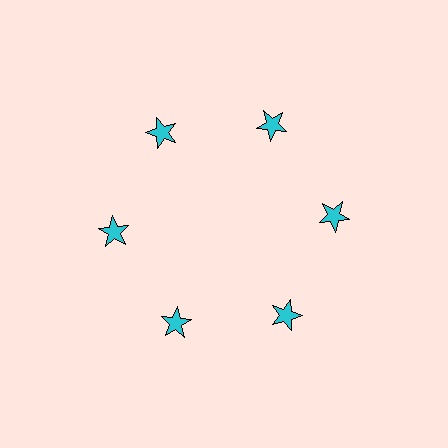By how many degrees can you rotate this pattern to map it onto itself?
The pattern maps onto itself every 60 degrees of rotation.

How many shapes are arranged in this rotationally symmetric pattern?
There are 6 shapes, arranged in 6 groups of 1.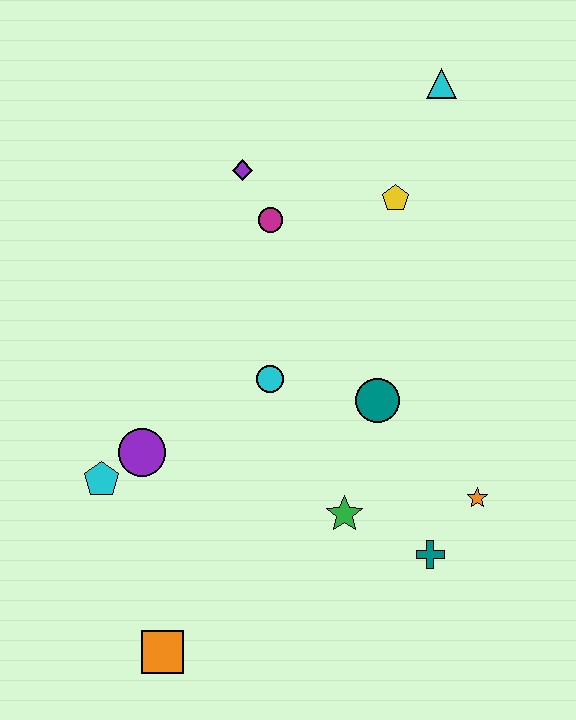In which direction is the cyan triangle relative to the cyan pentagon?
The cyan triangle is above the cyan pentagon.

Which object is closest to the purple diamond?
The magenta circle is closest to the purple diamond.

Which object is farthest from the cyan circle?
The cyan triangle is farthest from the cyan circle.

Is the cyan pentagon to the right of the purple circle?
No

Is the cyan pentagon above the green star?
Yes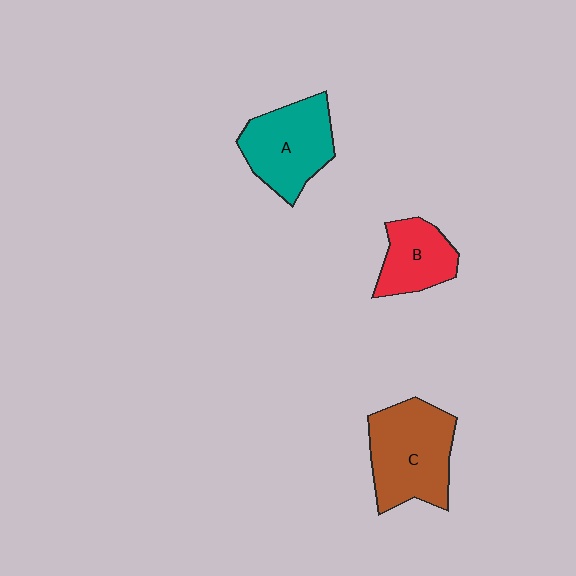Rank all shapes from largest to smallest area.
From largest to smallest: C (brown), A (teal), B (red).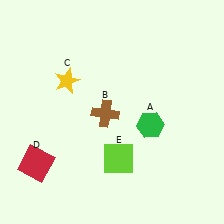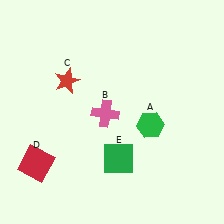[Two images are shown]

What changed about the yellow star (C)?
In Image 1, C is yellow. In Image 2, it changed to red.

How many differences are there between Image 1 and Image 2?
There are 3 differences between the two images.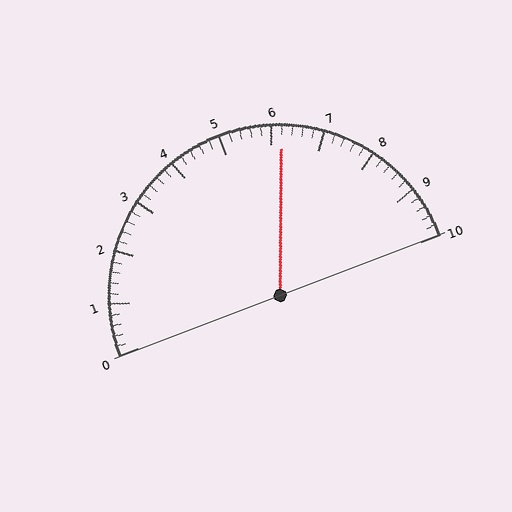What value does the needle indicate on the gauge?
The needle indicates approximately 6.2.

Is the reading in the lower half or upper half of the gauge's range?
The reading is in the upper half of the range (0 to 10).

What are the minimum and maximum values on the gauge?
The gauge ranges from 0 to 10.